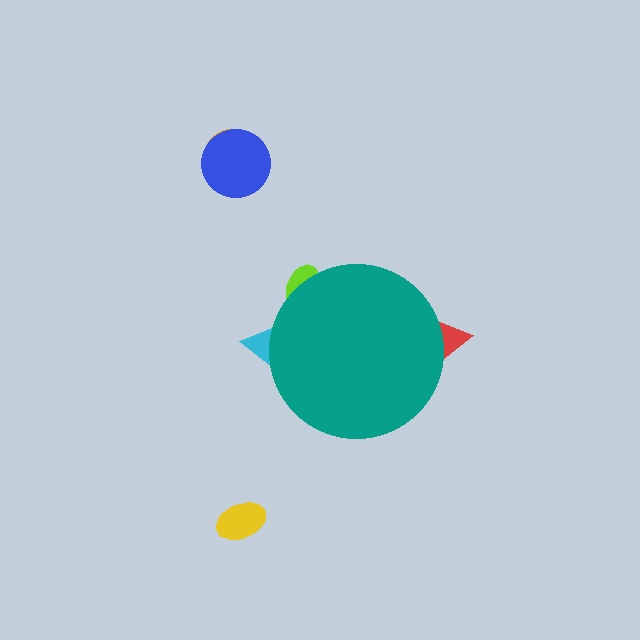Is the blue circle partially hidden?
No, the blue circle is fully visible.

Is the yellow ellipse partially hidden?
No, the yellow ellipse is fully visible.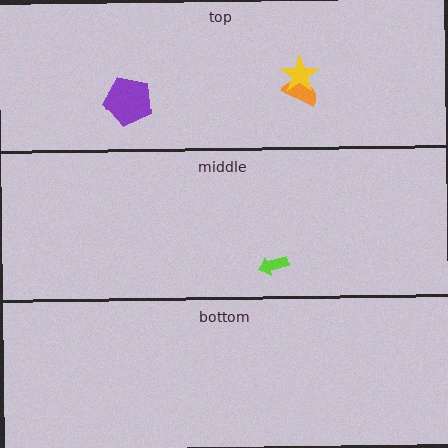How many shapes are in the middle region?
1.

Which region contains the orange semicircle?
The top region.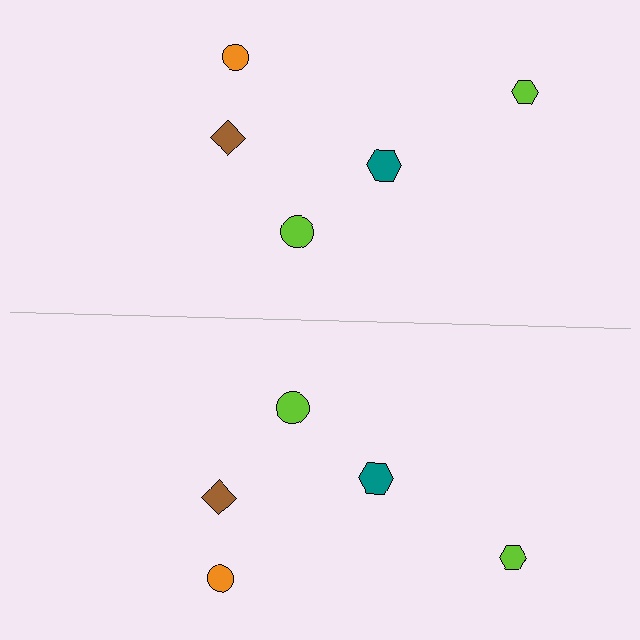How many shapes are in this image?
There are 10 shapes in this image.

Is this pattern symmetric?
Yes, this pattern has bilateral (reflection) symmetry.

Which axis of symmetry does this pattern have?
The pattern has a horizontal axis of symmetry running through the center of the image.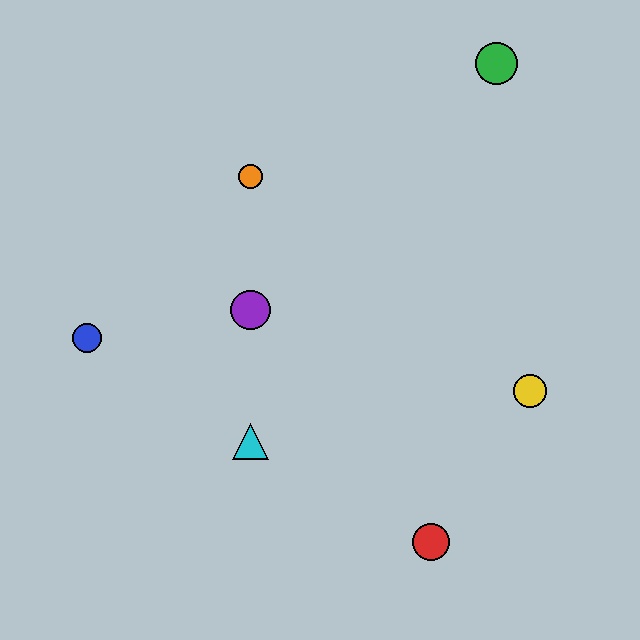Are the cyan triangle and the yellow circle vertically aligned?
No, the cyan triangle is at x≈251 and the yellow circle is at x≈530.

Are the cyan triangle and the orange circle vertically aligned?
Yes, both are at x≈251.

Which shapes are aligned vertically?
The purple circle, the orange circle, the cyan triangle are aligned vertically.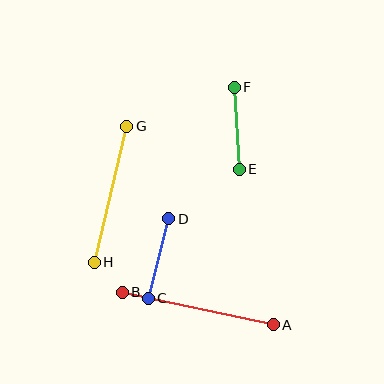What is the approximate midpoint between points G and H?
The midpoint is at approximately (111, 194) pixels.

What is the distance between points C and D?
The distance is approximately 82 pixels.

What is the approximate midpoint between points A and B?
The midpoint is at approximately (198, 309) pixels.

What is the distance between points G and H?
The distance is approximately 140 pixels.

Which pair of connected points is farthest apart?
Points A and B are farthest apart.